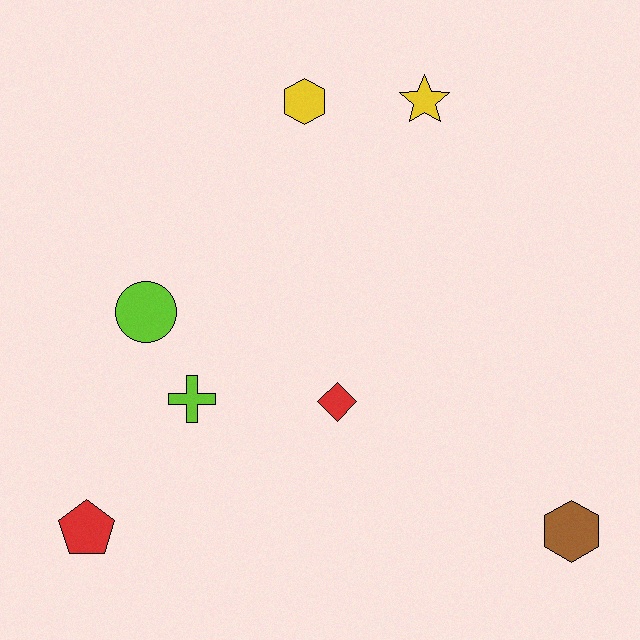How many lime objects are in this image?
There are 2 lime objects.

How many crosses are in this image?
There is 1 cross.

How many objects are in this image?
There are 7 objects.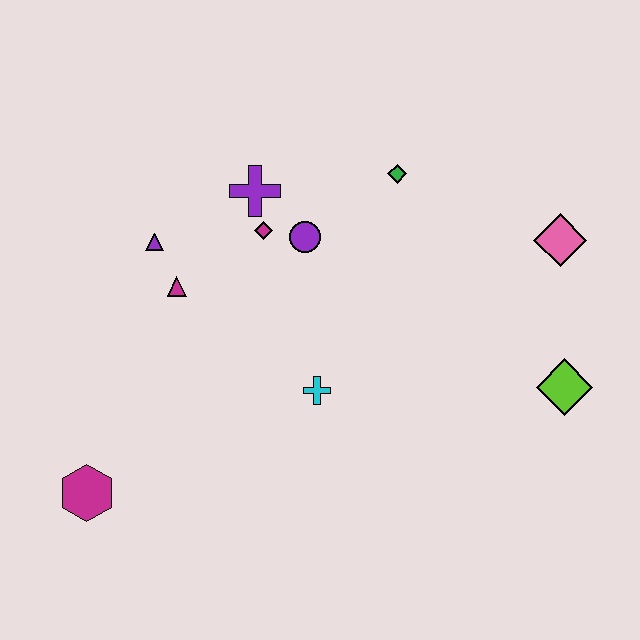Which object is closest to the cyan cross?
The purple circle is closest to the cyan cross.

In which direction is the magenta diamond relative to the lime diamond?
The magenta diamond is to the left of the lime diamond.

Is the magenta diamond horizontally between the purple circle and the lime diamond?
No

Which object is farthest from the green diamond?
The magenta hexagon is farthest from the green diamond.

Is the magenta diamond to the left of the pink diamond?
Yes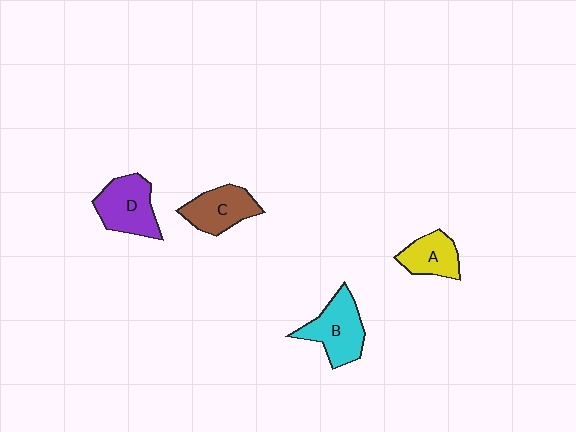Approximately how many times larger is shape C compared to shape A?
Approximately 1.2 times.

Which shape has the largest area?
Shape B (cyan).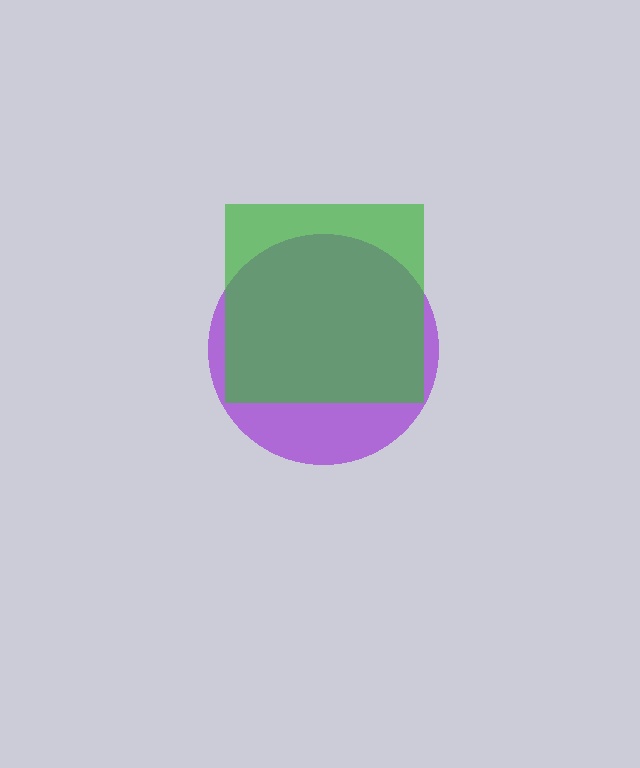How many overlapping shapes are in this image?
There are 2 overlapping shapes in the image.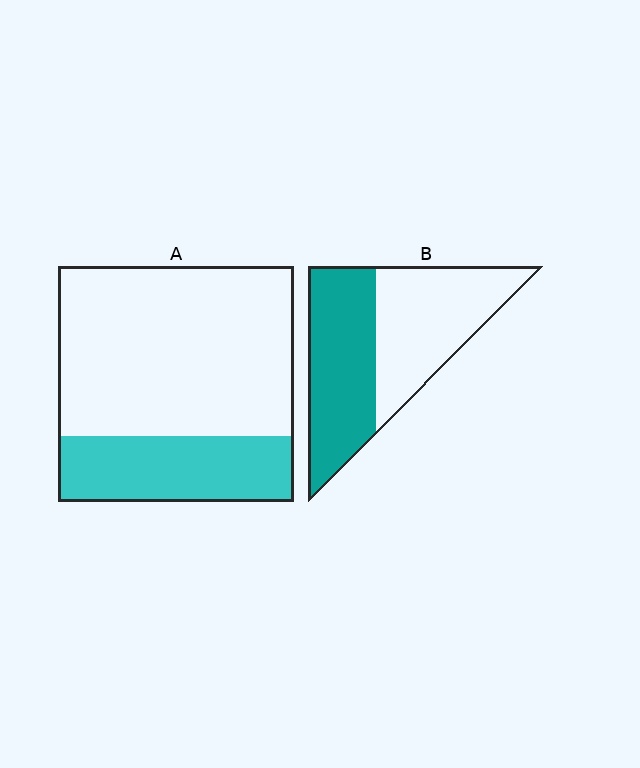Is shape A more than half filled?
No.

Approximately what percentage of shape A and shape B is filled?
A is approximately 30% and B is approximately 50%.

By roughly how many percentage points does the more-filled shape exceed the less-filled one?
By roughly 20 percentage points (B over A).